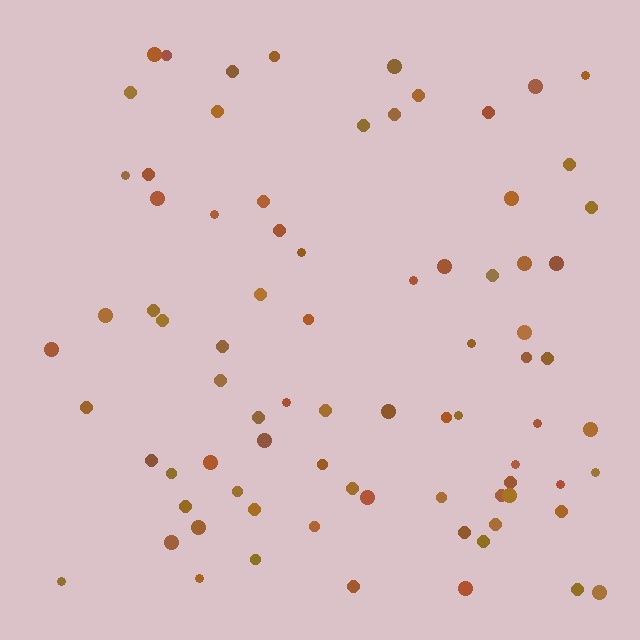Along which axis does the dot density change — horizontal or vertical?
Horizontal.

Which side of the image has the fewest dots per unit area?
The left.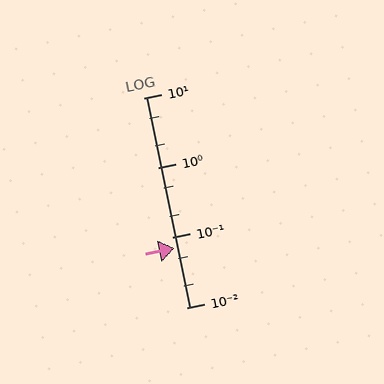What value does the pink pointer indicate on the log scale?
The pointer indicates approximately 0.07.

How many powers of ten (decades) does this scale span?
The scale spans 3 decades, from 0.01 to 10.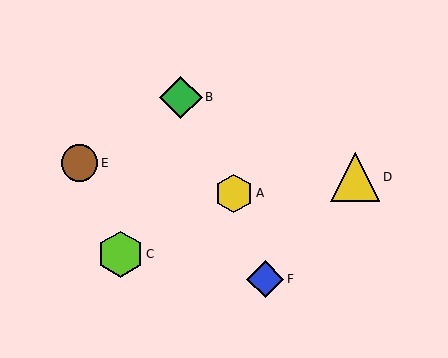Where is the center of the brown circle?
The center of the brown circle is at (80, 163).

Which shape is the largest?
The yellow triangle (labeled D) is the largest.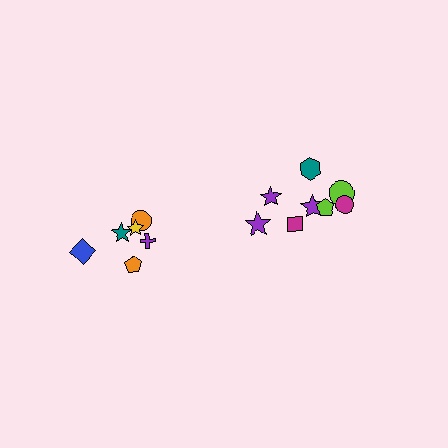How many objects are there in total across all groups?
There are 14 objects.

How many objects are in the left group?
There are 6 objects.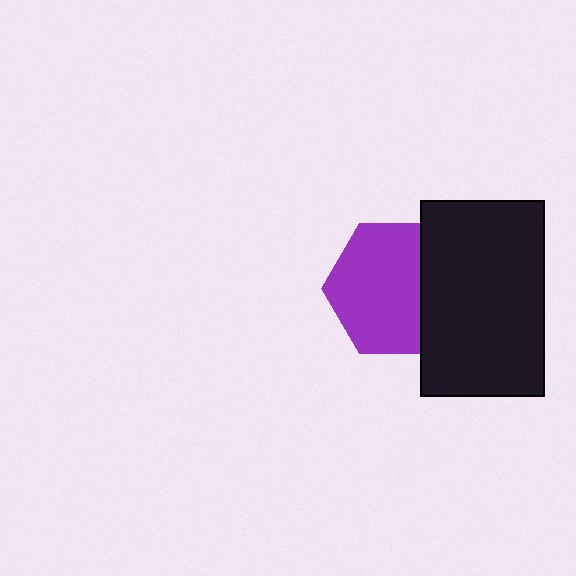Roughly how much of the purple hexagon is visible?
Most of it is visible (roughly 70%).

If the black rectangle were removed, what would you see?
You would see the complete purple hexagon.